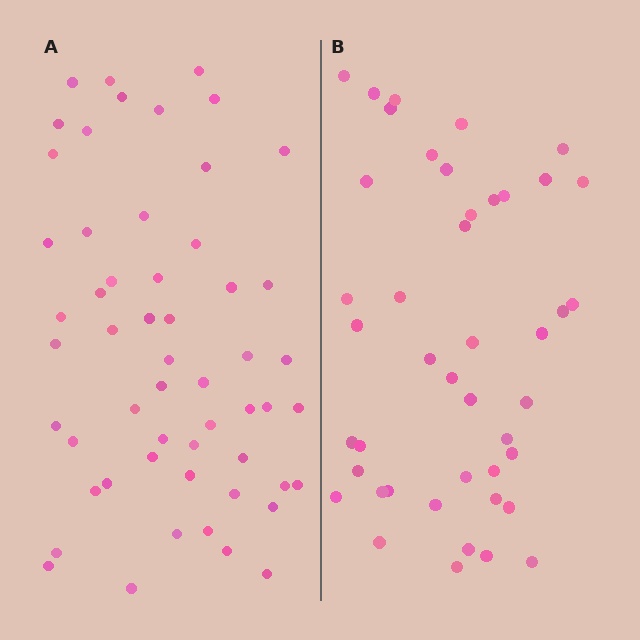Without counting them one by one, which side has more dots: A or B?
Region A (the left region) has more dots.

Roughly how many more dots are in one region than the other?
Region A has roughly 12 or so more dots than region B.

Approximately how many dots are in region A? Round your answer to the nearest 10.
About 60 dots. (The exact count is 55, which rounds to 60.)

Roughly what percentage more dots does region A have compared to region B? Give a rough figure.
About 25% more.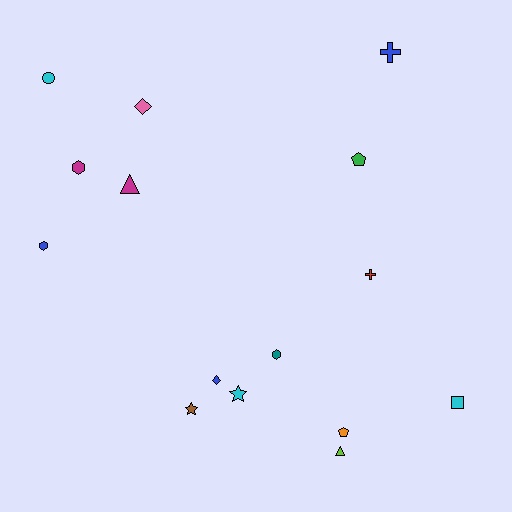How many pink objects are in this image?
There is 1 pink object.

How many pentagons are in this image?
There are 2 pentagons.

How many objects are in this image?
There are 15 objects.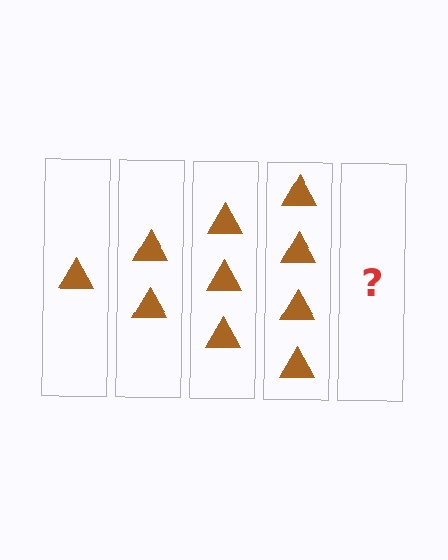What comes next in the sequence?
The next element should be 5 triangles.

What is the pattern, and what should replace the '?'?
The pattern is that each step adds one more triangle. The '?' should be 5 triangles.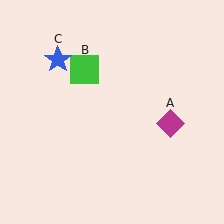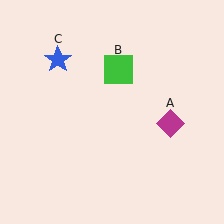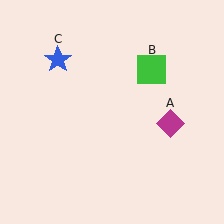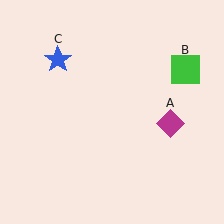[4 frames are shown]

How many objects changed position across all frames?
1 object changed position: green square (object B).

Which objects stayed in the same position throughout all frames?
Magenta diamond (object A) and blue star (object C) remained stationary.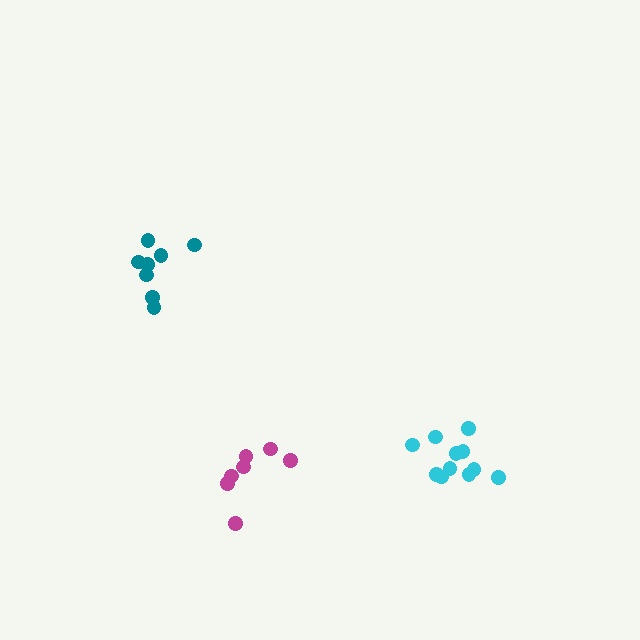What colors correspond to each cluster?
The clusters are colored: cyan, teal, magenta.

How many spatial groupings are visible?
There are 3 spatial groupings.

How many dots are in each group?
Group 1: 11 dots, Group 2: 8 dots, Group 3: 7 dots (26 total).